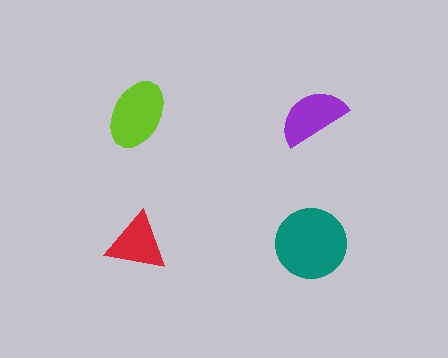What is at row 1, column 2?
A purple semicircle.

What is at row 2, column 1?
A red triangle.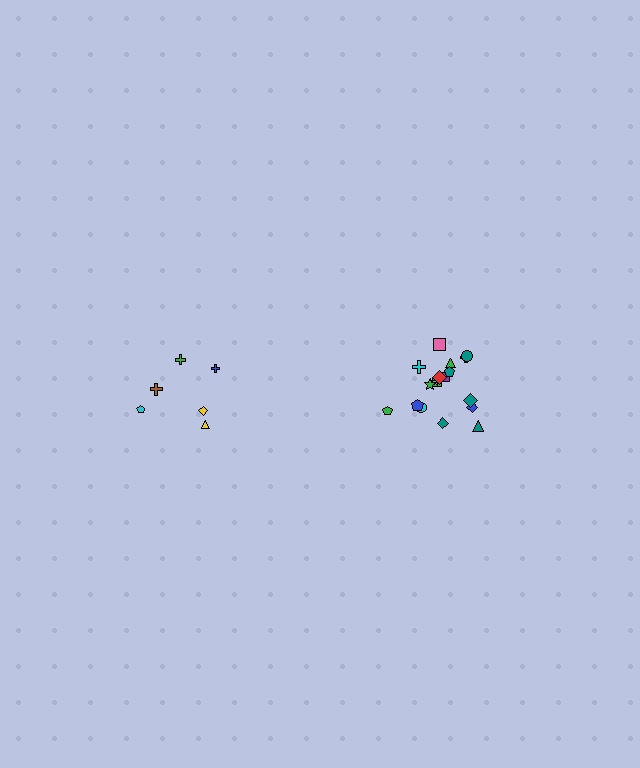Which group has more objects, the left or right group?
The right group.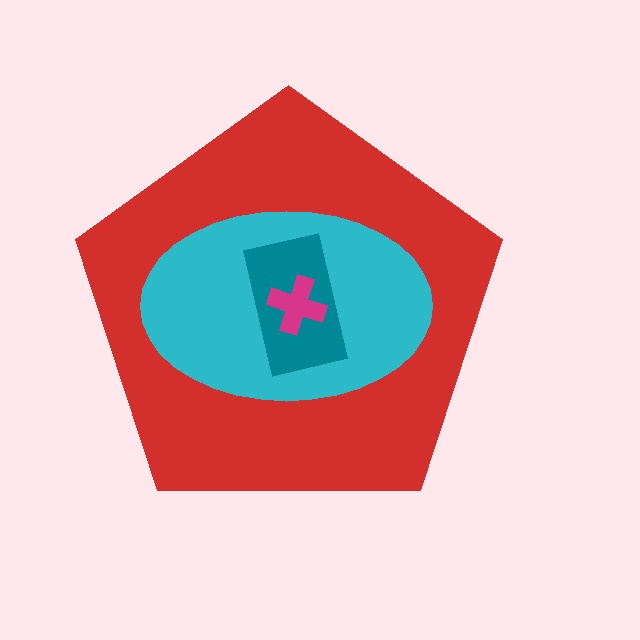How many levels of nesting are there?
4.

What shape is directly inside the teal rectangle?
The magenta cross.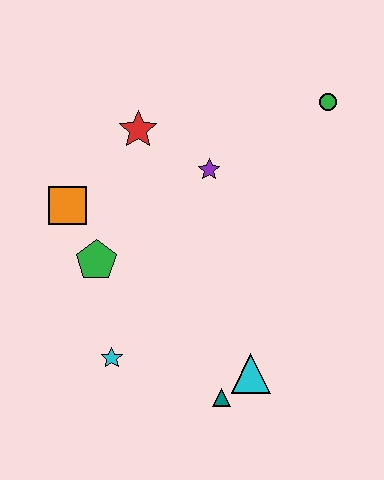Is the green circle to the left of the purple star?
No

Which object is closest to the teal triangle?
The cyan triangle is closest to the teal triangle.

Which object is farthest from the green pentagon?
The green circle is farthest from the green pentagon.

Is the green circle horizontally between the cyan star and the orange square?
No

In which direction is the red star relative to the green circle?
The red star is to the left of the green circle.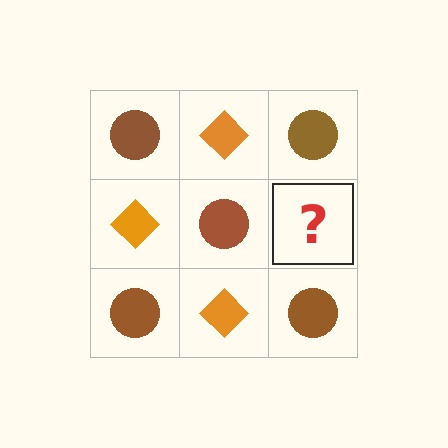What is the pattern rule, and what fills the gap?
The rule is that it alternates brown circle and orange diamond in a checkerboard pattern. The gap should be filled with an orange diamond.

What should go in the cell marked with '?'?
The missing cell should contain an orange diamond.